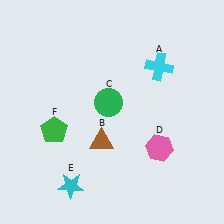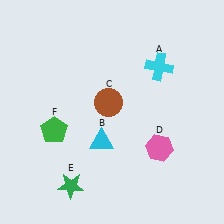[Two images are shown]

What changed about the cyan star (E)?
In Image 1, E is cyan. In Image 2, it changed to green.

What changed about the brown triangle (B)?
In Image 1, B is brown. In Image 2, it changed to cyan.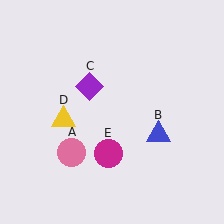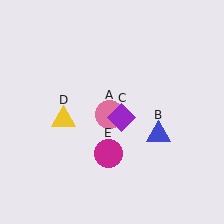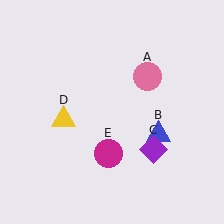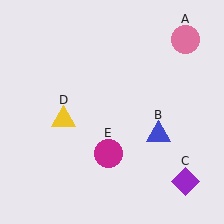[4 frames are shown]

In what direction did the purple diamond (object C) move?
The purple diamond (object C) moved down and to the right.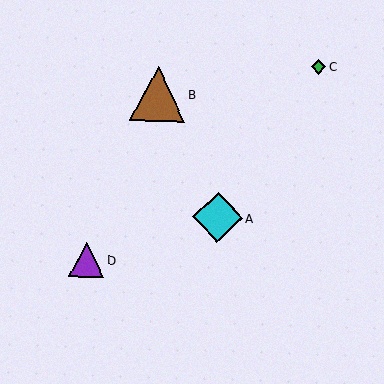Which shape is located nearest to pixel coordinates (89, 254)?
The purple triangle (labeled D) at (86, 260) is nearest to that location.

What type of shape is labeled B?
Shape B is a brown triangle.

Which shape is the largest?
The brown triangle (labeled B) is the largest.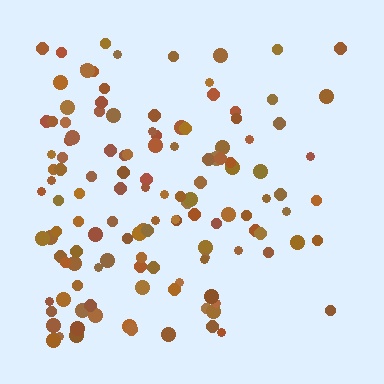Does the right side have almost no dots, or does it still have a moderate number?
Still a moderate number, just noticeably fewer than the left.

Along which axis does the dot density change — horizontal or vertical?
Horizontal.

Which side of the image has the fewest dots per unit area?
The right.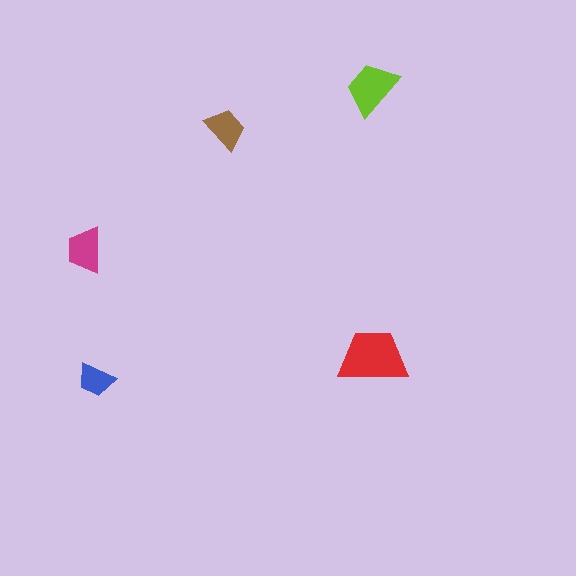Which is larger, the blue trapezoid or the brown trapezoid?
The brown one.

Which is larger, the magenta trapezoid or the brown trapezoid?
The magenta one.